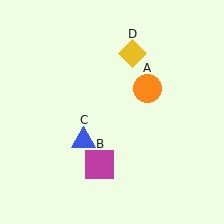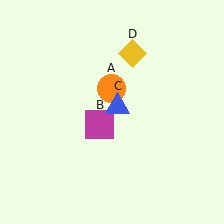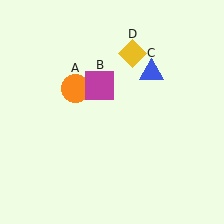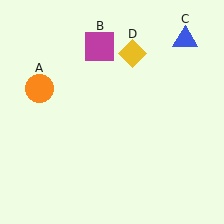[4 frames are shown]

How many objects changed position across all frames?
3 objects changed position: orange circle (object A), magenta square (object B), blue triangle (object C).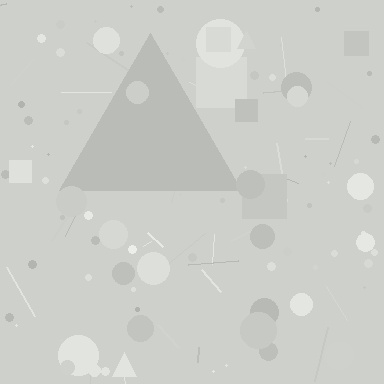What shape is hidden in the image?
A triangle is hidden in the image.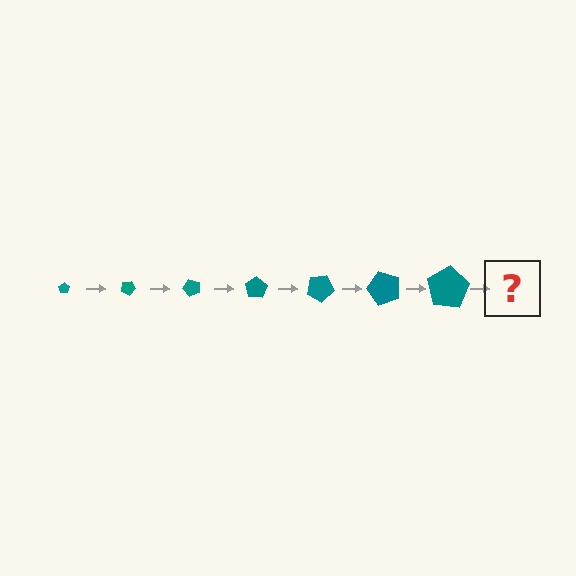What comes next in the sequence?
The next element should be a pentagon, larger than the previous one and rotated 175 degrees from the start.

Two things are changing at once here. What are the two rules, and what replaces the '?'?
The two rules are that the pentagon grows larger each step and it rotates 25 degrees each step. The '?' should be a pentagon, larger than the previous one and rotated 175 degrees from the start.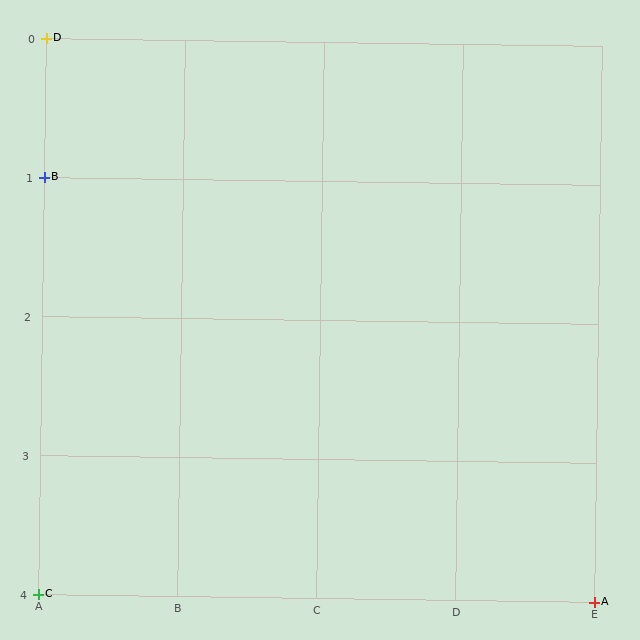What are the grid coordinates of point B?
Point B is at grid coordinates (A, 1).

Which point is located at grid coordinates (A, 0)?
Point D is at (A, 0).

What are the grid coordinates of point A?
Point A is at grid coordinates (E, 4).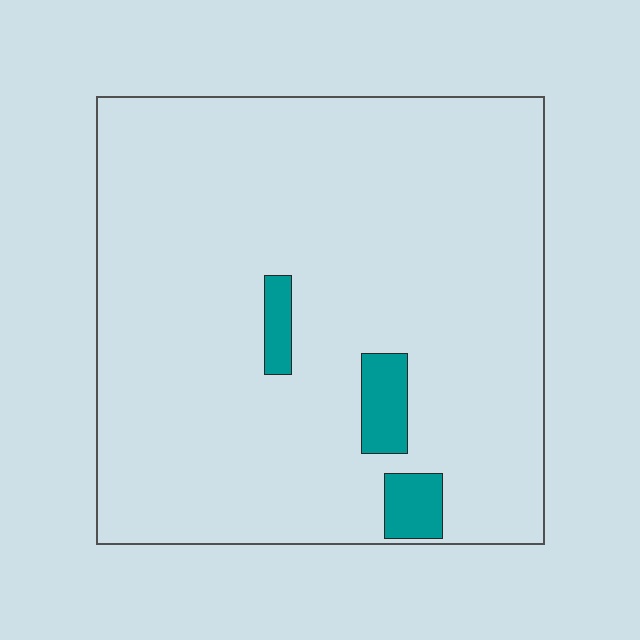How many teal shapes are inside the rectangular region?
3.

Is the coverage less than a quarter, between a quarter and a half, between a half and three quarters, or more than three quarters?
Less than a quarter.